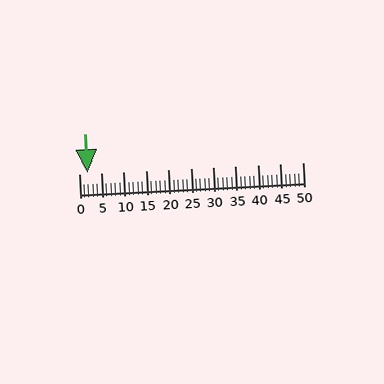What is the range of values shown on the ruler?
The ruler shows values from 0 to 50.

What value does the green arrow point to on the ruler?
The green arrow points to approximately 2.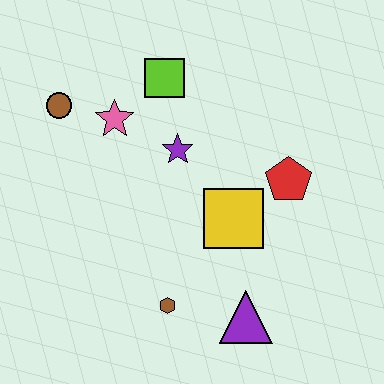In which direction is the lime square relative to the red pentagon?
The lime square is to the left of the red pentagon.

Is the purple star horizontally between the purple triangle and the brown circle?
Yes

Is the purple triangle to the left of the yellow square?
No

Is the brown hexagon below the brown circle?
Yes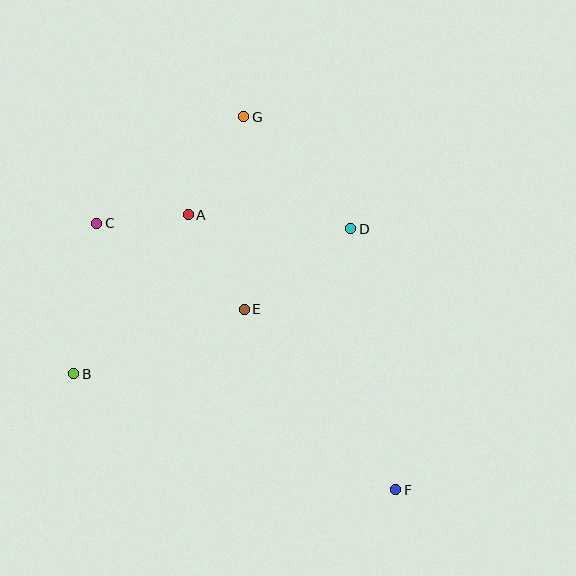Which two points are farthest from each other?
Points F and G are farthest from each other.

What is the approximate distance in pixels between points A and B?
The distance between A and B is approximately 196 pixels.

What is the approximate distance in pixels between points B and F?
The distance between B and F is approximately 343 pixels.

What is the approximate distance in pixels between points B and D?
The distance between B and D is approximately 313 pixels.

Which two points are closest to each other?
Points A and C are closest to each other.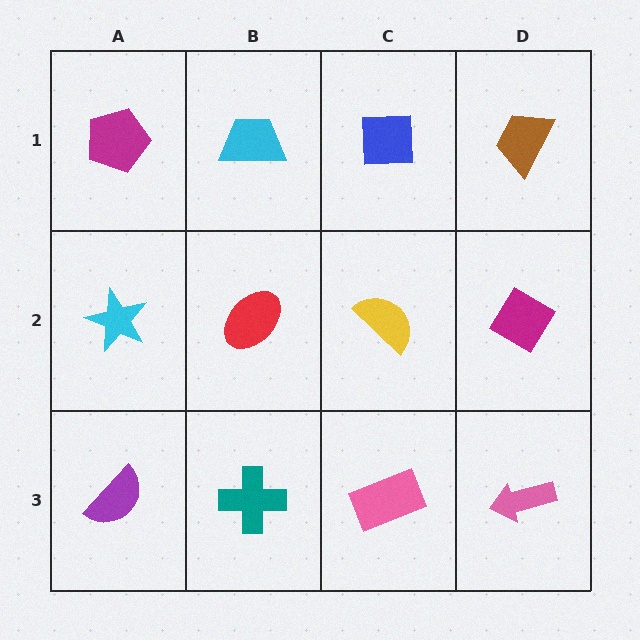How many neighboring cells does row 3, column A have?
2.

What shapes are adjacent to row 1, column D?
A magenta diamond (row 2, column D), a blue square (row 1, column C).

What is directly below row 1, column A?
A cyan star.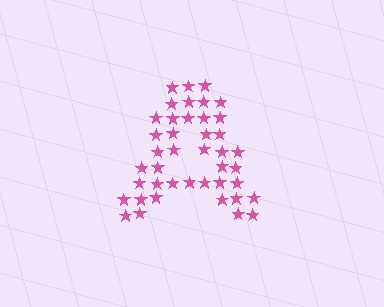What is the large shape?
The large shape is the letter A.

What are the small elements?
The small elements are stars.